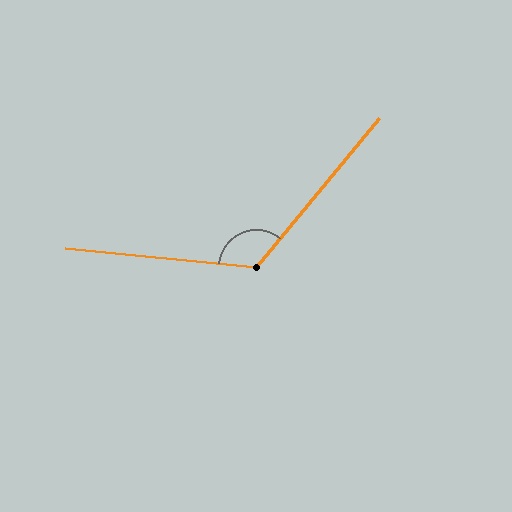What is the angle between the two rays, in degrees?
Approximately 124 degrees.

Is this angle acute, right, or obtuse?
It is obtuse.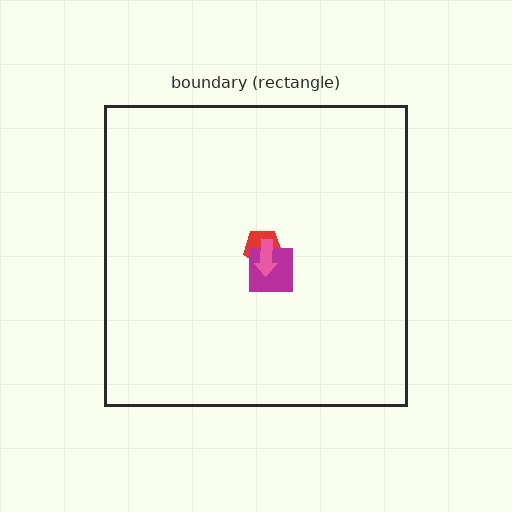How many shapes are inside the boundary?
4 inside, 0 outside.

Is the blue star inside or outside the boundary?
Inside.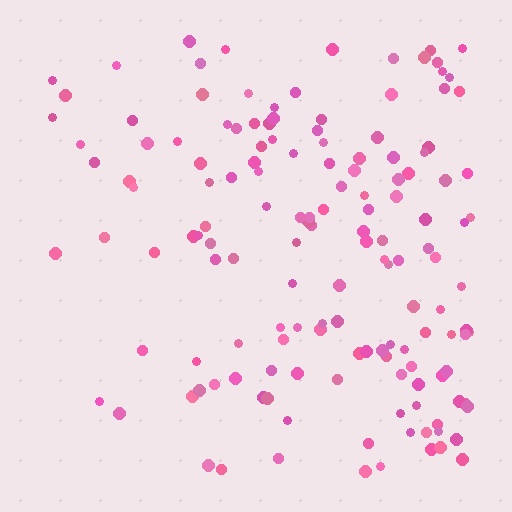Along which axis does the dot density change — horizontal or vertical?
Horizontal.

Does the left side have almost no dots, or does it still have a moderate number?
Still a moderate number, just noticeably fewer than the right.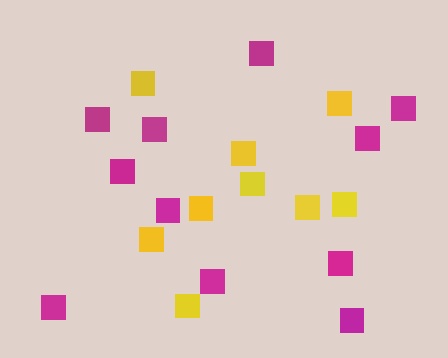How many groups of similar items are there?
There are 2 groups: one group of yellow squares (9) and one group of magenta squares (11).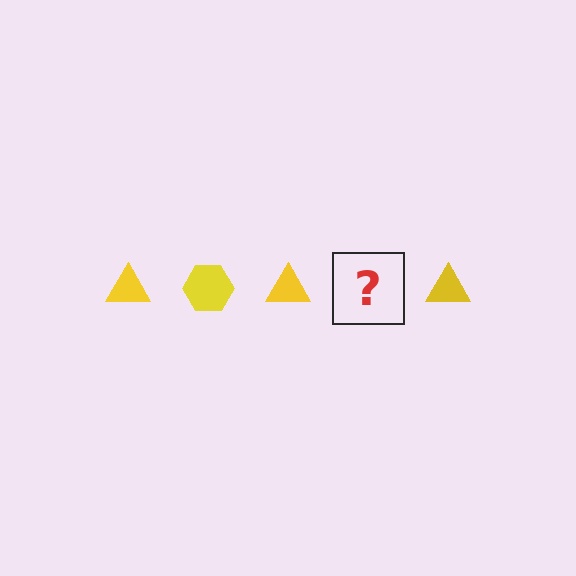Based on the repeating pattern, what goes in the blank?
The blank should be a yellow hexagon.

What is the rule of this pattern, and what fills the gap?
The rule is that the pattern cycles through triangle, hexagon shapes in yellow. The gap should be filled with a yellow hexagon.